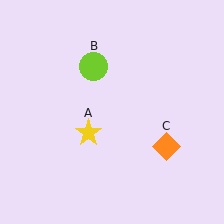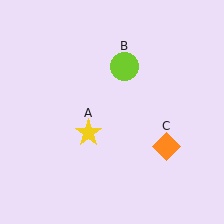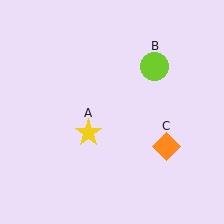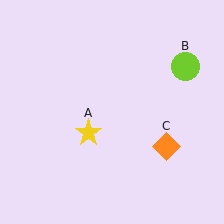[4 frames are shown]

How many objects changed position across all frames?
1 object changed position: lime circle (object B).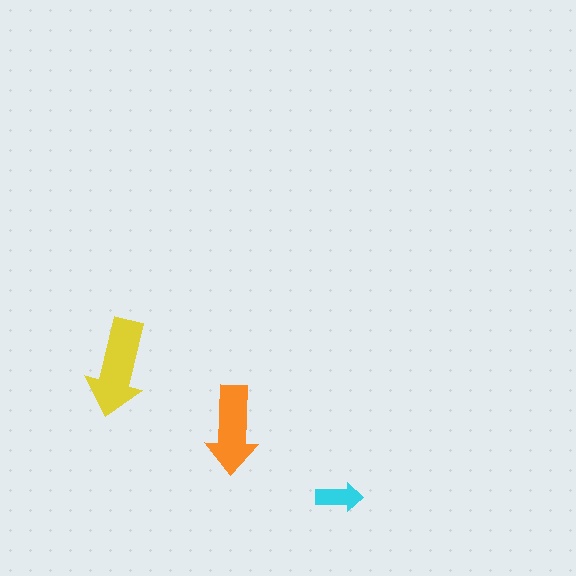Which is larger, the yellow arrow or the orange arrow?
The yellow one.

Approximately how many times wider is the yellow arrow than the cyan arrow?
About 2 times wider.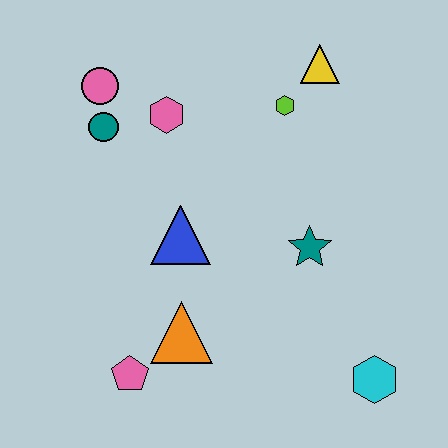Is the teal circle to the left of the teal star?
Yes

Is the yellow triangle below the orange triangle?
No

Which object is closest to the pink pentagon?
The orange triangle is closest to the pink pentagon.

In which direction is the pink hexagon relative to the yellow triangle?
The pink hexagon is to the left of the yellow triangle.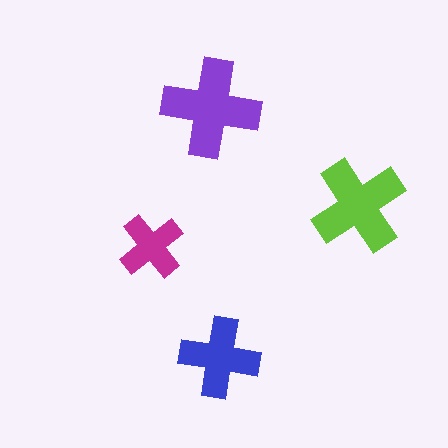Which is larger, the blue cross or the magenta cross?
The blue one.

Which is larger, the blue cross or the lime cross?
The lime one.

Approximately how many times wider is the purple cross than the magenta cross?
About 1.5 times wider.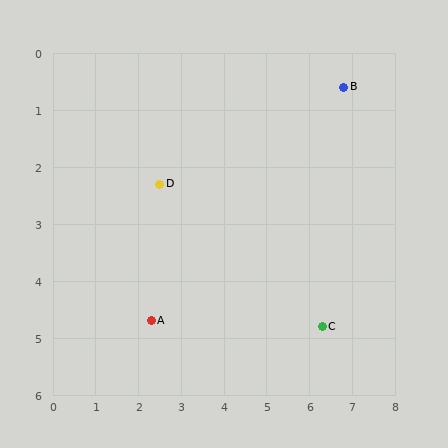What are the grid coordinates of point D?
Point D is at approximately (2.5, 2.3).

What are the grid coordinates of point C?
Point C is at approximately (6.3, 4.8).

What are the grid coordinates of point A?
Point A is at approximately (2.3, 4.7).